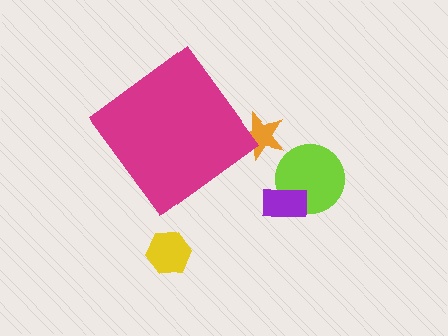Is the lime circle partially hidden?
No, the lime circle is fully visible.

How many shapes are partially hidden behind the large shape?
1 shape is partially hidden.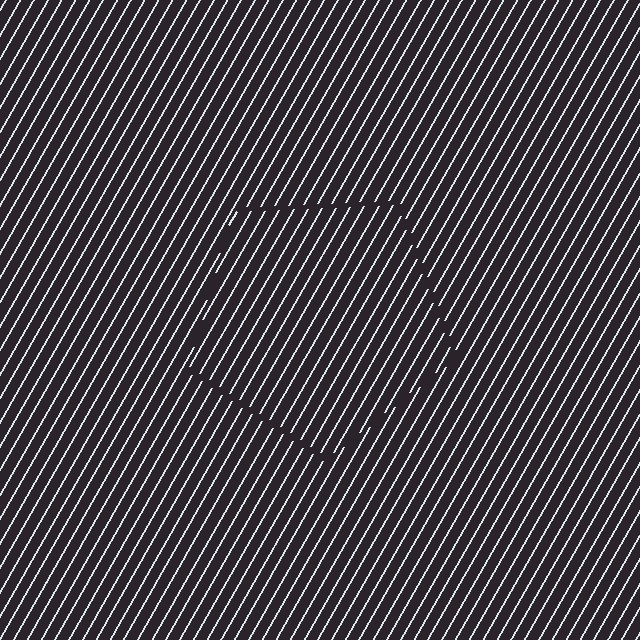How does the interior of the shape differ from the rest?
The interior of the shape contains the same grating, shifted by half a period — the contour is defined by the phase discontinuity where line-ends from the inner and outer gratings abut.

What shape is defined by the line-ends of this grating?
An illusory pentagon. The interior of the shape contains the same grating, shifted by half a period — the contour is defined by the phase discontinuity where line-ends from the inner and outer gratings abut.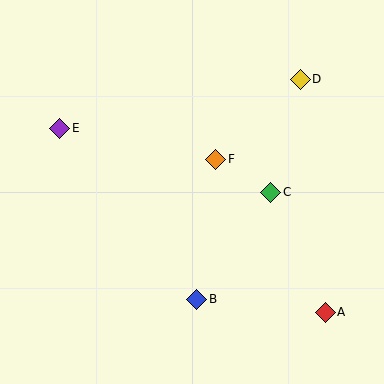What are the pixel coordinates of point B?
Point B is at (197, 299).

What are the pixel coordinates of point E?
Point E is at (60, 128).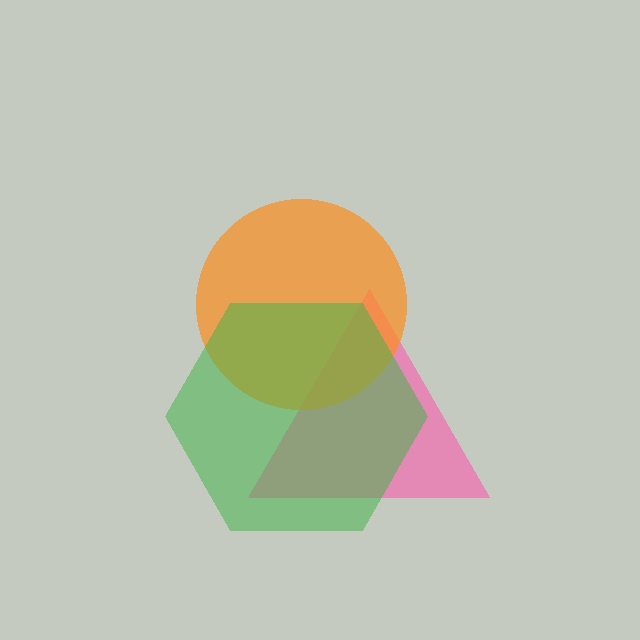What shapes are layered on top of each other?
The layered shapes are: a pink triangle, an orange circle, a green hexagon.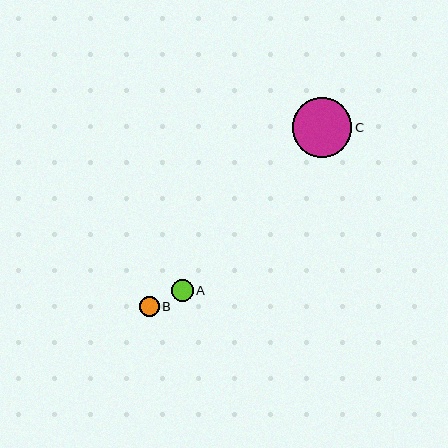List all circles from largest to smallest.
From largest to smallest: C, A, B.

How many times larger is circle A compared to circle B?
Circle A is approximately 1.1 times the size of circle B.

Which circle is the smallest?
Circle B is the smallest with a size of approximately 19 pixels.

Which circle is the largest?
Circle C is the largest with a size of approximately 60 pixels.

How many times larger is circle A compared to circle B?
Circle A is approximately 1.1 times the size of circle B.